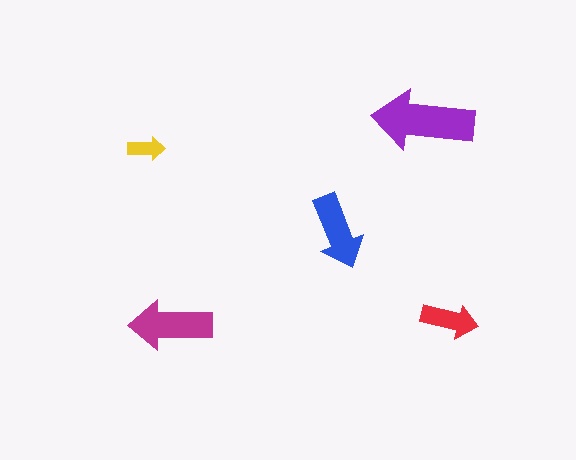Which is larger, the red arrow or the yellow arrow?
The red one.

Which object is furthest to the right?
The red arrow is rightmost.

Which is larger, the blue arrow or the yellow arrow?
The blue one.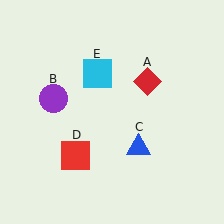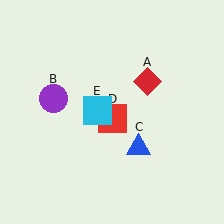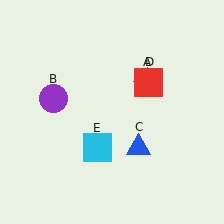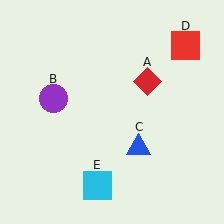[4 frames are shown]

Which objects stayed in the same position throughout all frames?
Red diamond (object A) and purple circle (object B) and blue triangle (object C) remained stationary.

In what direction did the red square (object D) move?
The red square (object D) moved up and to the right.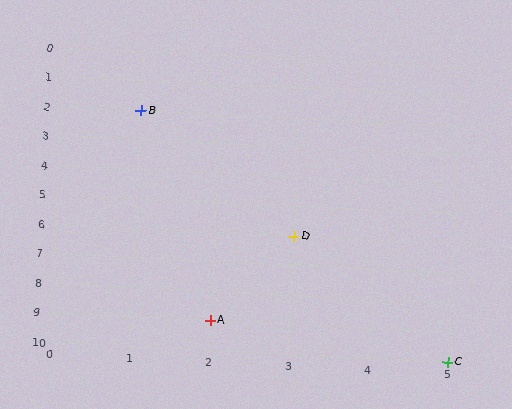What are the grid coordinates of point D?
Point D is at grid coordinates (3, 6).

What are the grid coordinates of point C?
Point C is at grid coordinates (5, 10).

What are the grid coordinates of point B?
Point B is at grid coordinates (1, 2).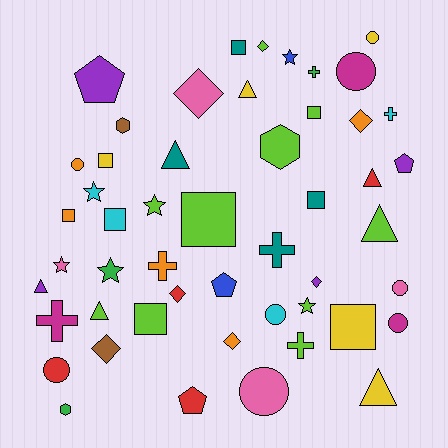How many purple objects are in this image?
There are 4 purple objects.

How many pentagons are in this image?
There are 4 pentagons.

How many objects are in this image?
There are 50 objects.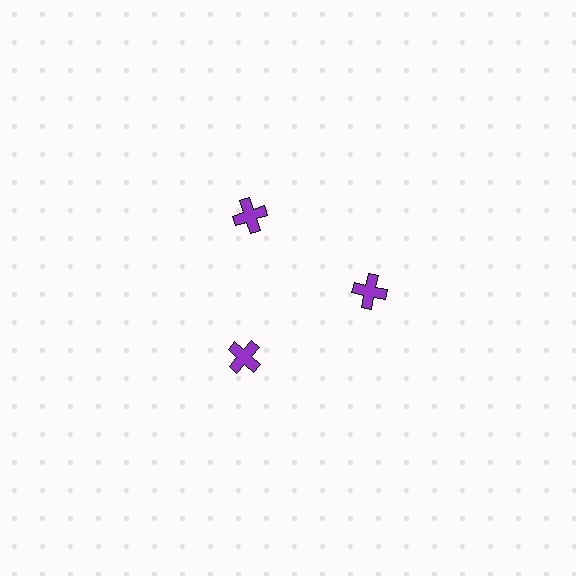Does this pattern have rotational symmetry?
Yes, this pattern has 3-fold rotational symmetry. It looks the same after rotating 120 degrees around the center.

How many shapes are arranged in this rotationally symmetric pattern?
There are 3 shapes, arranged in 3 groups of 1.